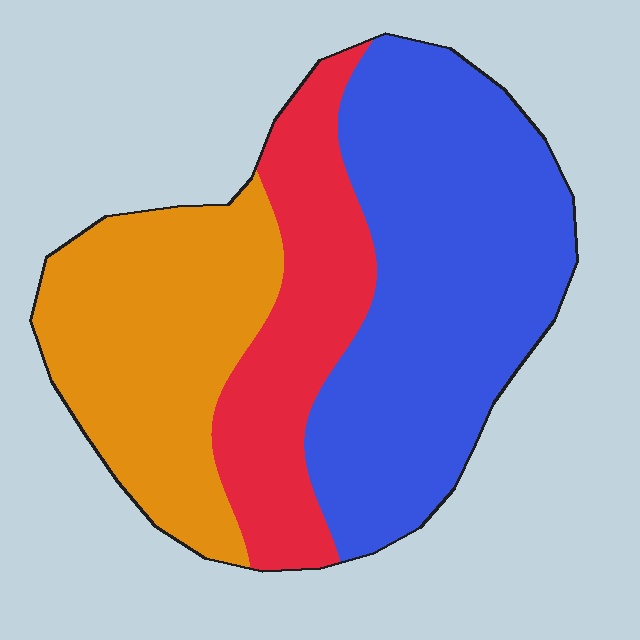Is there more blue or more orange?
Blue.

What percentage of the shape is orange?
Orange covers around 30% of the shape.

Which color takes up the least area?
Red, at roughly 25%.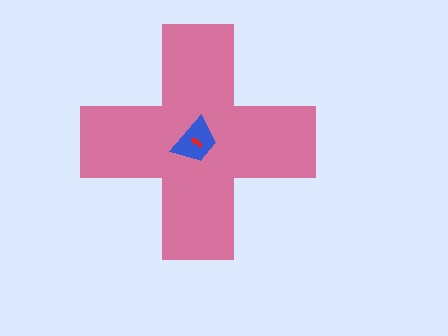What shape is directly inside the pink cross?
The blue trapezoid.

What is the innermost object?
The red arrow.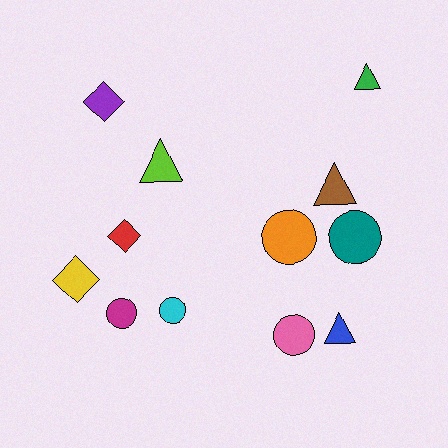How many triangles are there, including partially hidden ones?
There are 4 triangles.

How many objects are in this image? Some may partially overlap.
There are 12 objects.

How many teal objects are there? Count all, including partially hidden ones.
There is 1 teal object.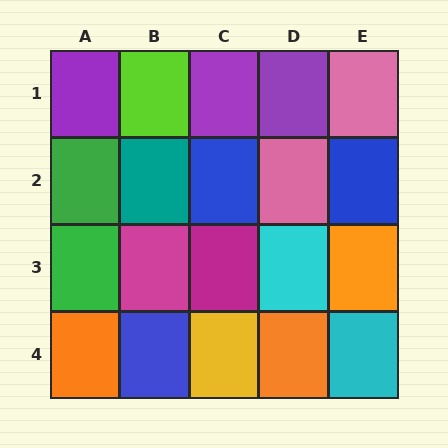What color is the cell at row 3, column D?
Cyan.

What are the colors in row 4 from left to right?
Orange, blue, yellow, orange, cyan.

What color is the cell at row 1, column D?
Purple.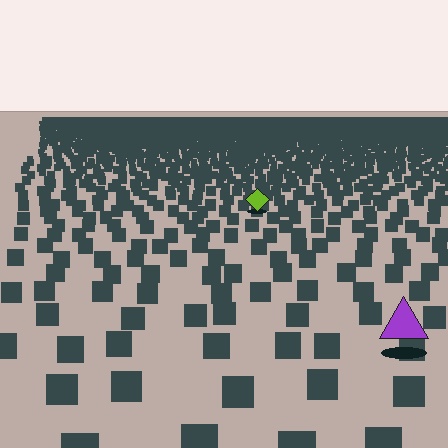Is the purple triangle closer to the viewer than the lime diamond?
Yes. The purple triangle is closer — you can tell from the texture gradient: the ground texture is coarser near it.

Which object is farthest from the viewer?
The lime diamond is farthest from the viewer. It appears smaller and the ground texture around it is denser.